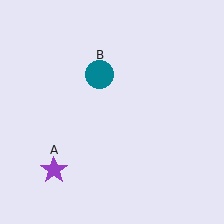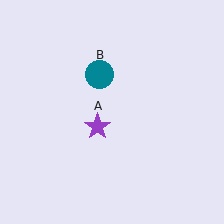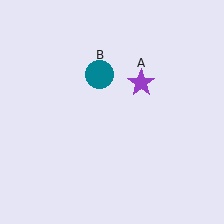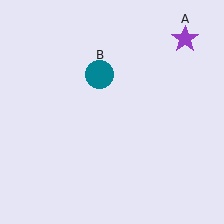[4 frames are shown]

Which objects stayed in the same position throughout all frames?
Teal circle (object B) remained stationary.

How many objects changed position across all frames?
1 object changed position: purple star (object A).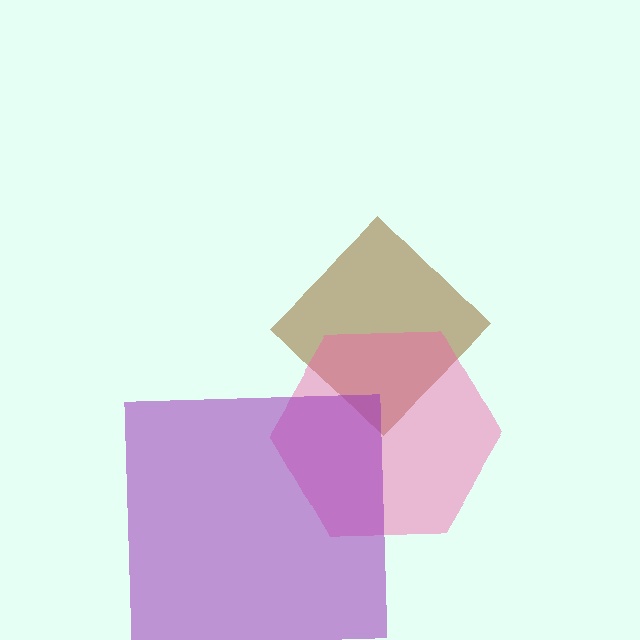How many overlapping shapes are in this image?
There are 3 overlapping shapes in the image.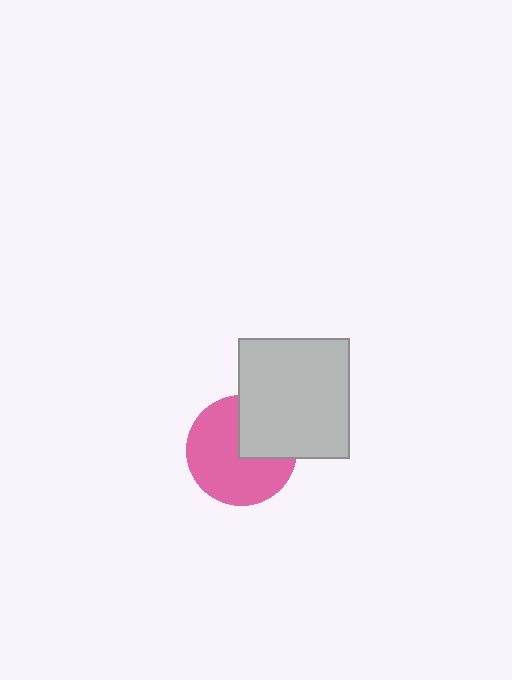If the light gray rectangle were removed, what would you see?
You would see the complete pink circle.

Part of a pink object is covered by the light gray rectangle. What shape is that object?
It is a circle.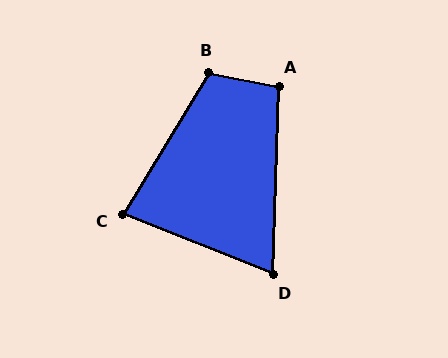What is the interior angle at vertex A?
Approximately 100 degrees (obtuse).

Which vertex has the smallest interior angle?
D, at approximately 70 degrees.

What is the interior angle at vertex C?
Approximately 80 degrees (acute).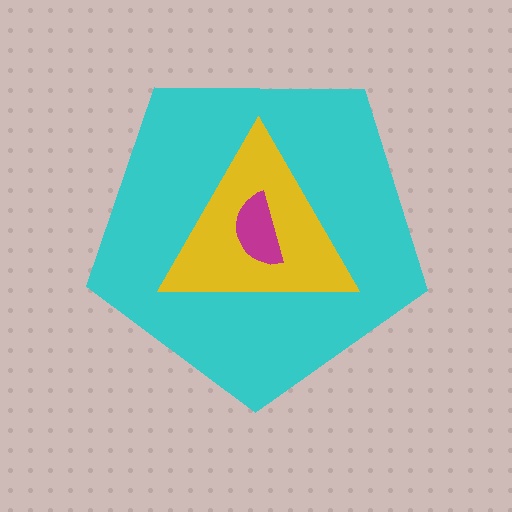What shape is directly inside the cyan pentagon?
The yellow triangle.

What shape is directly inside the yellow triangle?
The magenta semicircle.